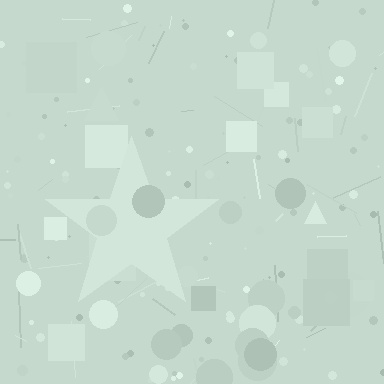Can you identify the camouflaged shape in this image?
The camouflaged shape is a star.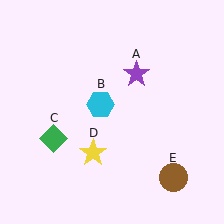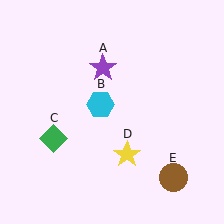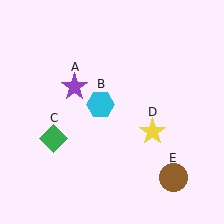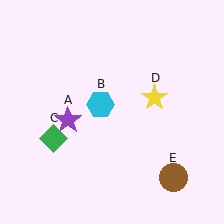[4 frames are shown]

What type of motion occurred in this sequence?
The purple star (object A), yellow star (object D) rotated counterclockwise around the center of the scene.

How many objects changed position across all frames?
2 objects changed position: purple star (object A), yellow star (object D).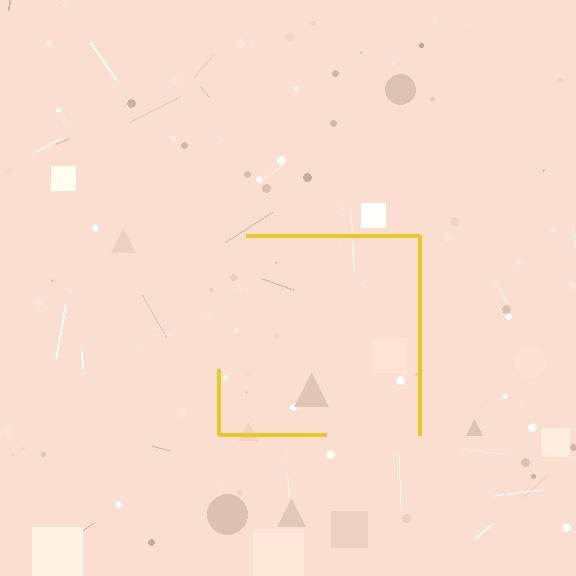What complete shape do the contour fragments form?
The contour fragments form a square.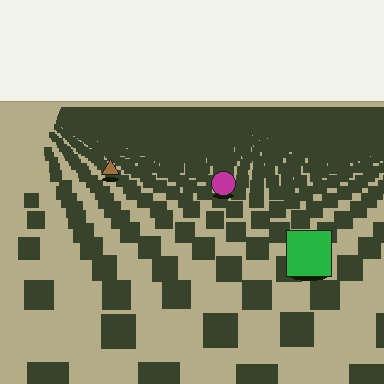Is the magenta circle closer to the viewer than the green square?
No. The green square is closer — you can tell from the texture gradient: the ground texture is coarser near it.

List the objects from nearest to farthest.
From nearest to farthest: the green square, the magenta circle, the brown triangle.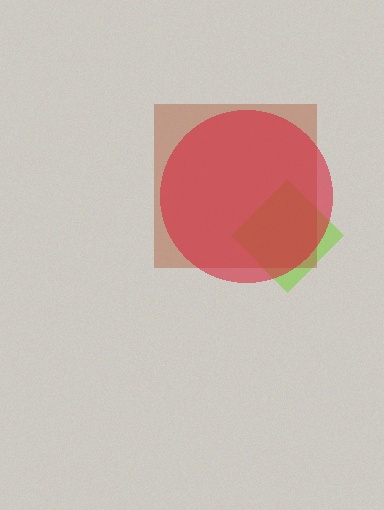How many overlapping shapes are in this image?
There are 3 overlapping shapes in the image.